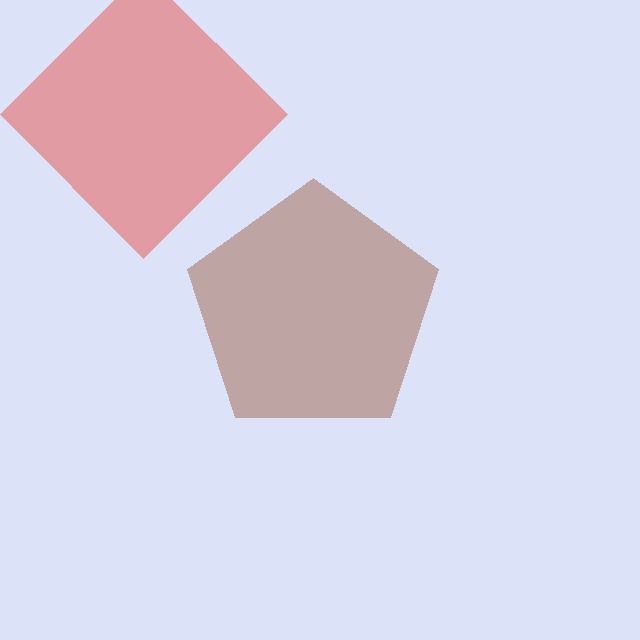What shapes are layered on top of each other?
The layered shapes are: a brown pentagon, a red diamond.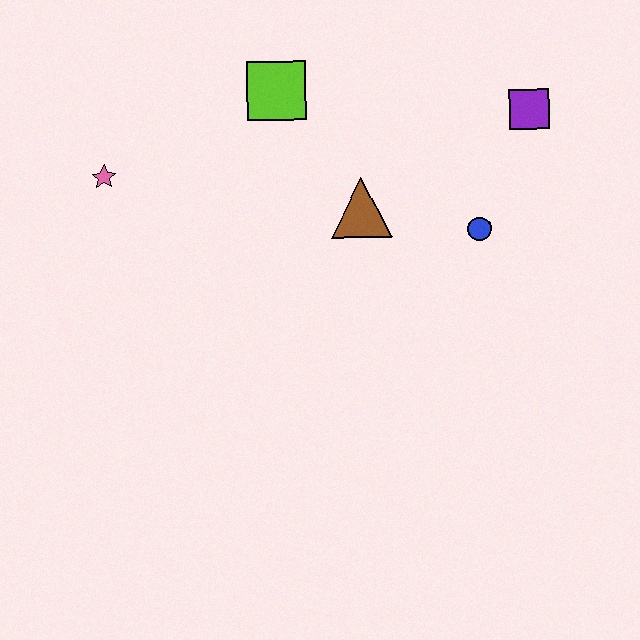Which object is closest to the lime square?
The brown triangle is closest to the lime square.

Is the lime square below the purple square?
No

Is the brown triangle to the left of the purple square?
Yes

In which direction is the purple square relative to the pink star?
The purple square is to the right of the pink star.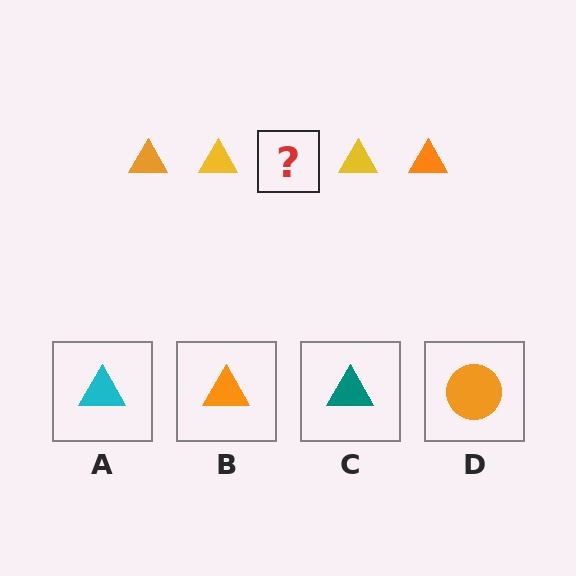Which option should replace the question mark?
Option B.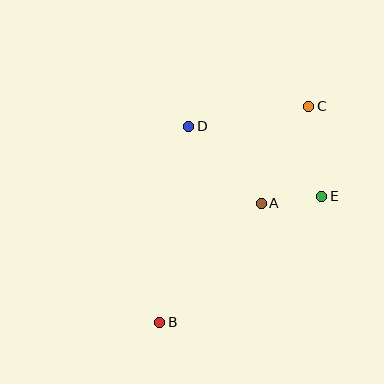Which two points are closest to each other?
Points A and E are closest to each other.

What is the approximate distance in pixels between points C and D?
The distance between C and D is approximately 122 pixels.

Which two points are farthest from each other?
Points B and C are farthest from each other.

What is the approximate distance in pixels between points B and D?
The distance between B and D is approximately 198 pixels.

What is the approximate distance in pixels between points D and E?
The distance between D and E is approximately 150 pixels.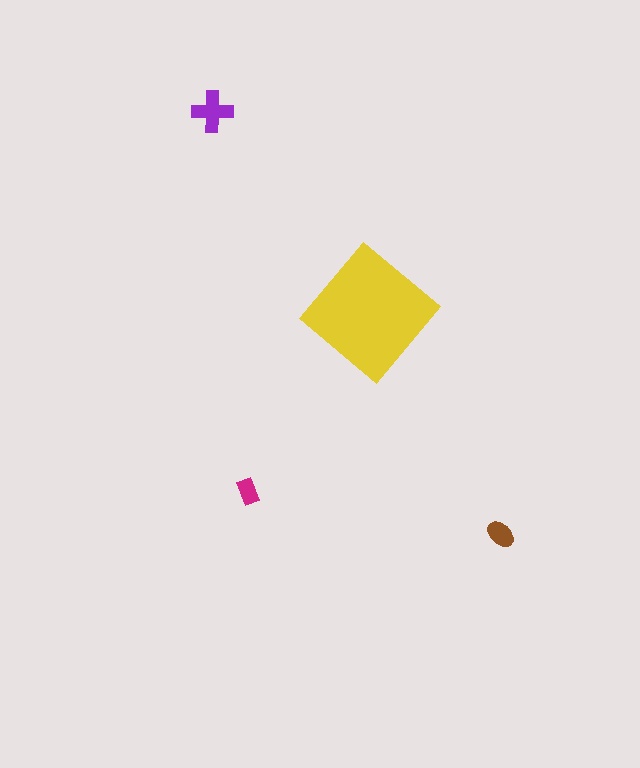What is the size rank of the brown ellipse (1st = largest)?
3rd.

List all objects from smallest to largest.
The magenta rectangle, the brown ellipse, the purple cross, the yellow diamond.